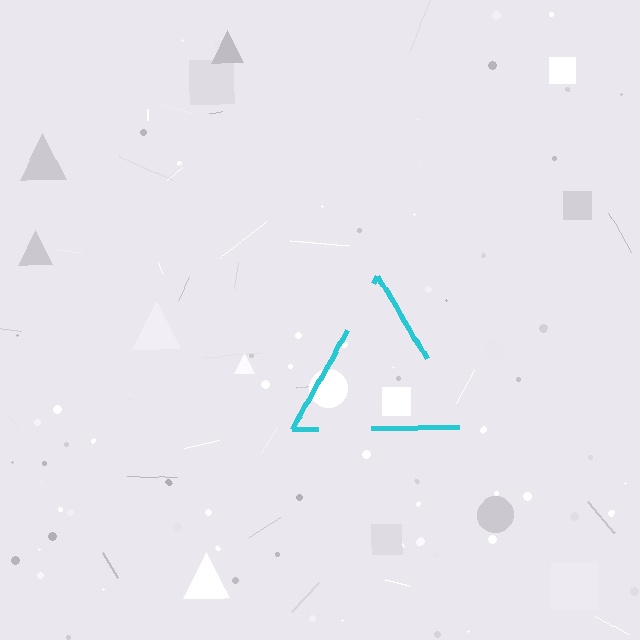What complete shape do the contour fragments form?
The contour fragments form a triangle.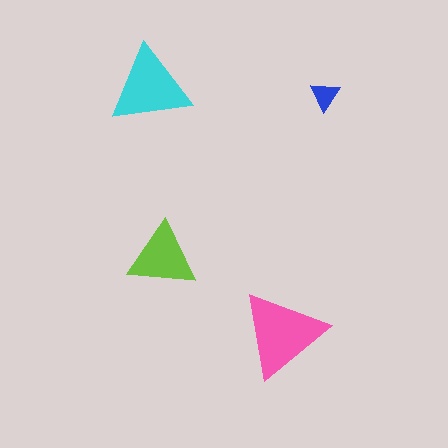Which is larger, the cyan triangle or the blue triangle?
The cyan one.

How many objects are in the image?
There are 4 objects in the image.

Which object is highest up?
The cyan triangle is topmost.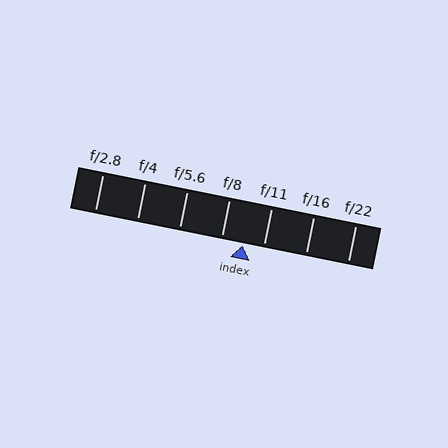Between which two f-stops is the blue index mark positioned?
The index mark is between f/8 and f/11.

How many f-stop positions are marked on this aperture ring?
There are 7 f-stop positions marked.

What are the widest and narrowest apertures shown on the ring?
The widest aperture shown is f/2.8 and the narrowest is f/22.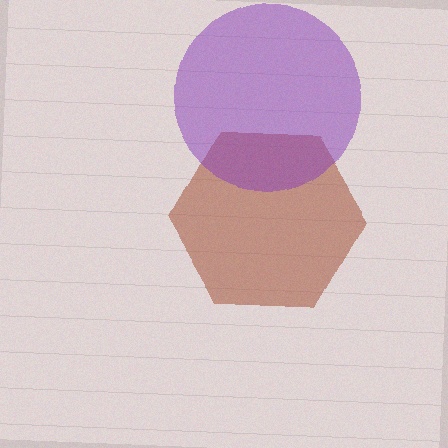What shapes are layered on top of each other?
The layered shapes are: a brown hexagon, a purple circle.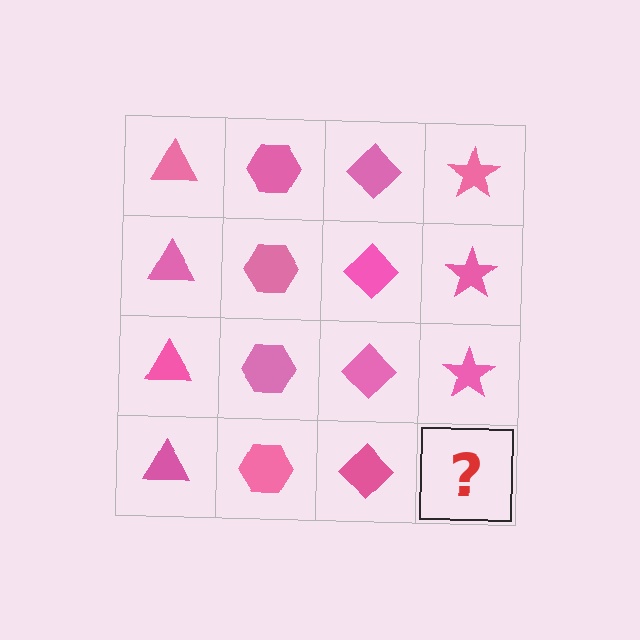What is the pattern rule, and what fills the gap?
The rule is that each column has a consistent shape. The gap should be filled with a pink star.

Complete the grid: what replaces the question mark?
The question mark should be replaced with a pink star.